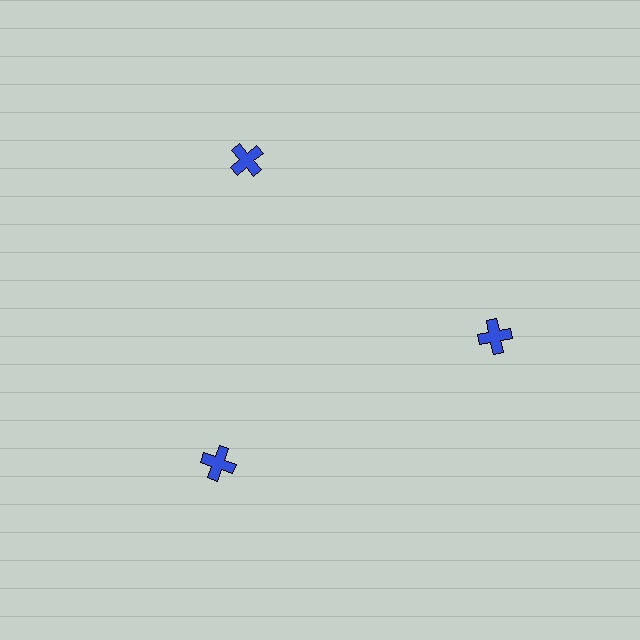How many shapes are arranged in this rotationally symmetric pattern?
There are 3 shapes, arranged in 3 groups of 1.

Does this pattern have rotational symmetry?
Yes, this pattern has 3-fold rotational symmetry. It looks the same after rotating 120 degrees around the center.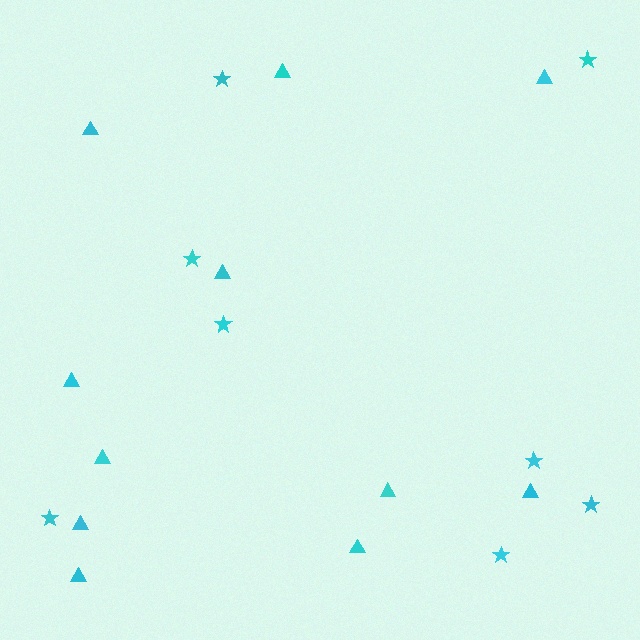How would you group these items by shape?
There are 2 groups: one group of triangles (11) and one group of stars (8).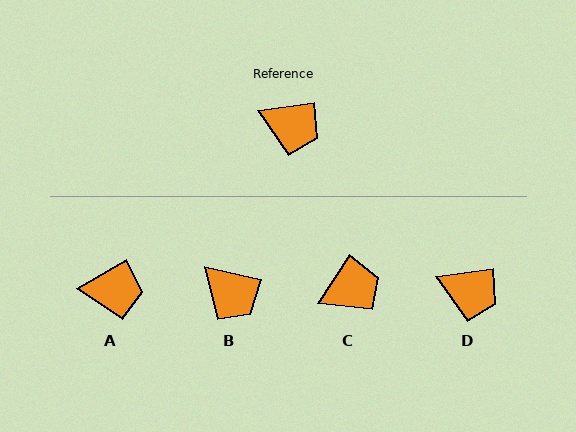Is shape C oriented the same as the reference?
No, it is off by about 49 degrees.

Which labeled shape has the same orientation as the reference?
D.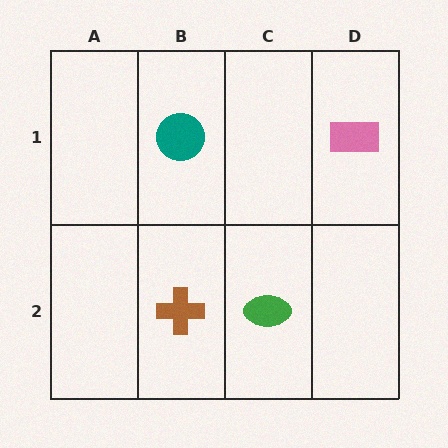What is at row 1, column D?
A pink rectangle.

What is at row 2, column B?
A brown cross.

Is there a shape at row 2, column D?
No, that cell is empty.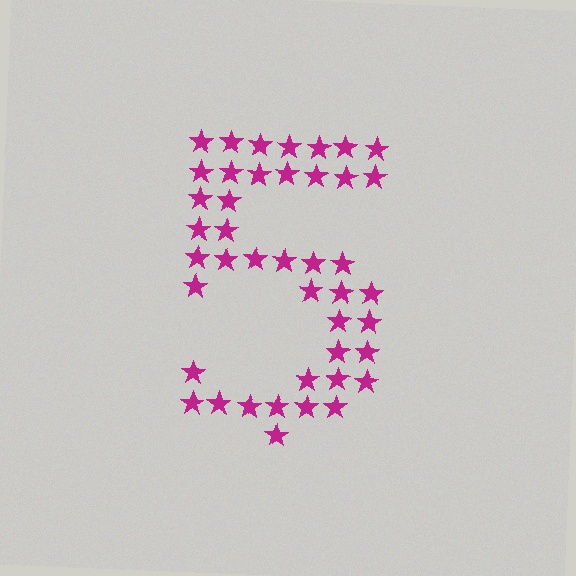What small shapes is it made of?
It is made of small stars.